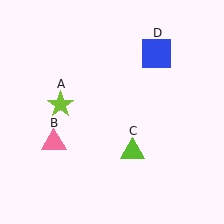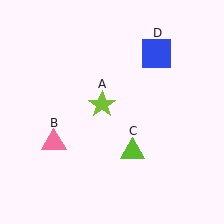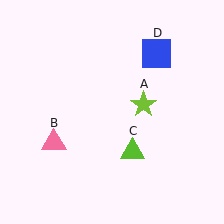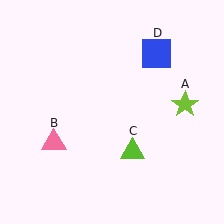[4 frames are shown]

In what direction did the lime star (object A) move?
The lime star (object A) moved right.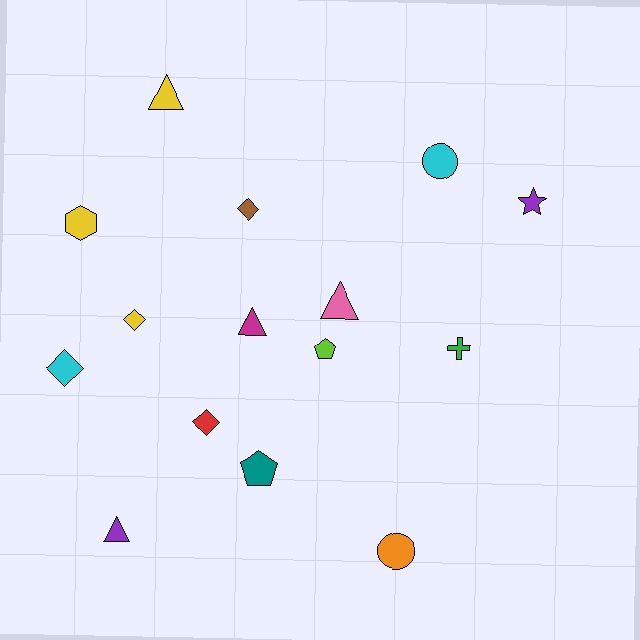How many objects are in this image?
There are 15 objects.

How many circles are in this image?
There are 2 circles.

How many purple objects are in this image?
There are 2 purple objects.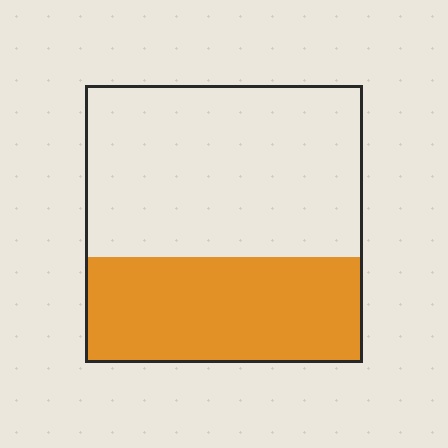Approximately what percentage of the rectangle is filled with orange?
Approximately 40%.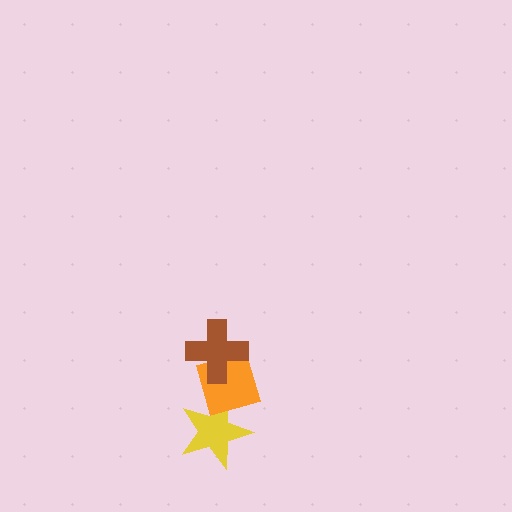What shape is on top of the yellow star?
The orange diamond is on top of the yellow star.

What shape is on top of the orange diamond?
The brown cross is on top of the orange diamond.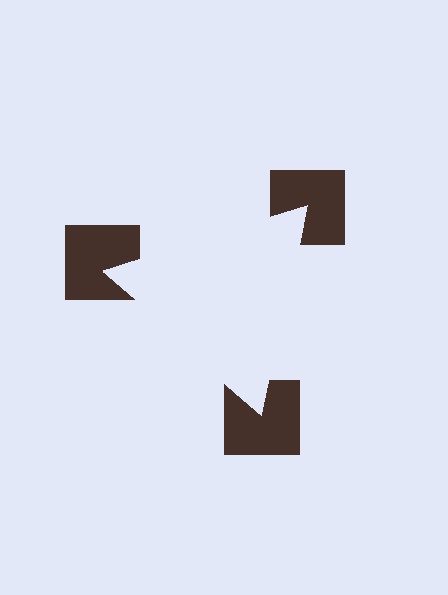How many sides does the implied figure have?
3 sides.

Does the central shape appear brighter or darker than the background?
It typically appears slightly brighter than the background, even though no actual brightness change is drawn.